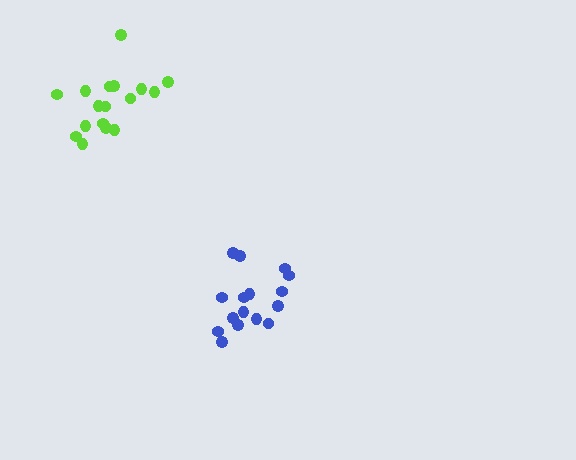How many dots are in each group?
Group 1: 17 dots, Group 2: 16 dots (33 total).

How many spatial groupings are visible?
There are 2 spatial groupings.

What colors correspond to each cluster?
The clusters are colored: lime, blue.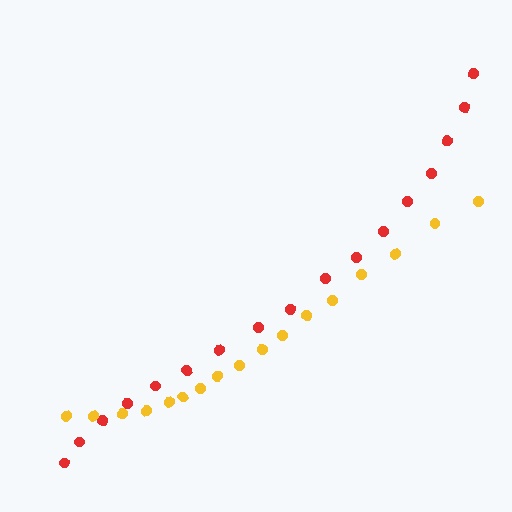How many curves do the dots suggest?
There are 2 distinct paths.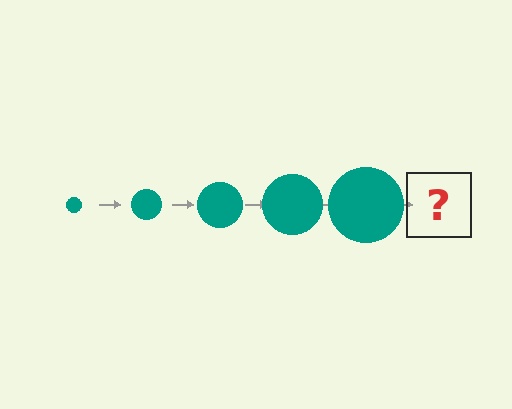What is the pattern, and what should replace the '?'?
The pattern is that the circle gets progressively larger each step. The '?' should be a teal circle, larger than the previous one.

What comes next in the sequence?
The next element should be a teal circle, larger than the previous one.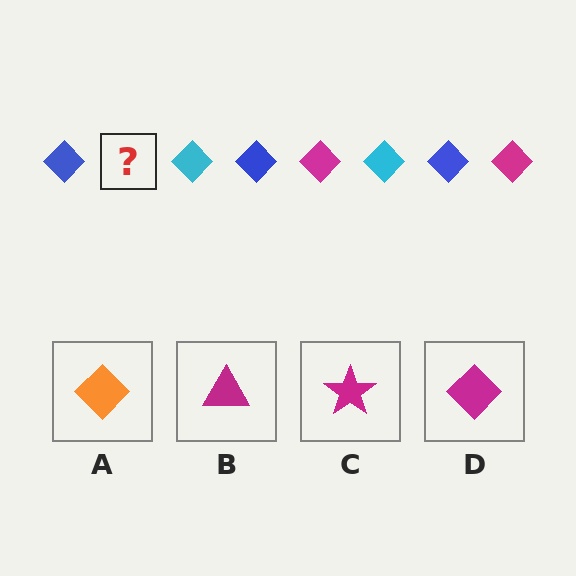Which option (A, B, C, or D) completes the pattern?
D.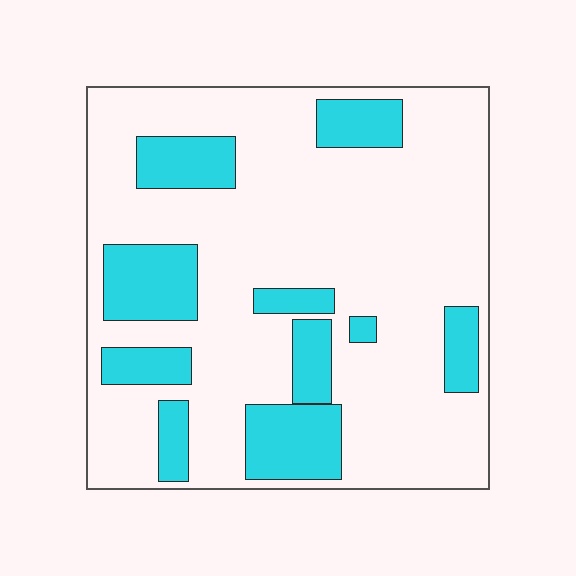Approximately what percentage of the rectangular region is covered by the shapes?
Approximately 25%.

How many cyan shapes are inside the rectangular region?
10.